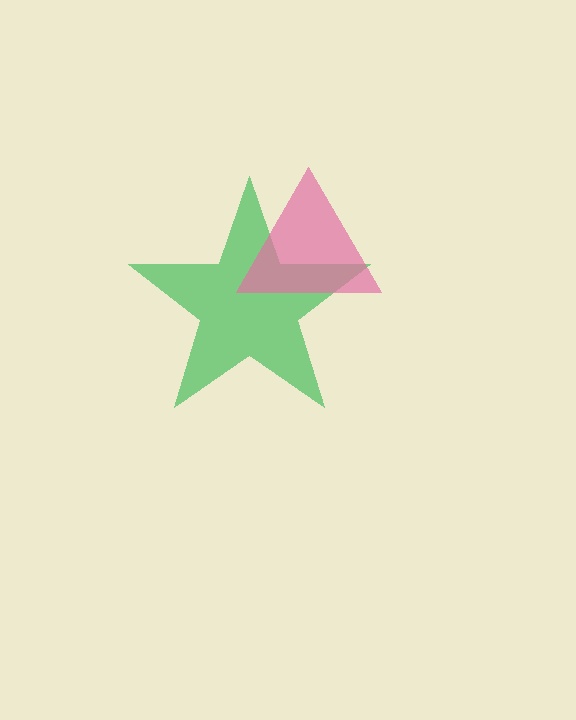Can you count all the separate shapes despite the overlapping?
Yes, there are 2 separate shapes.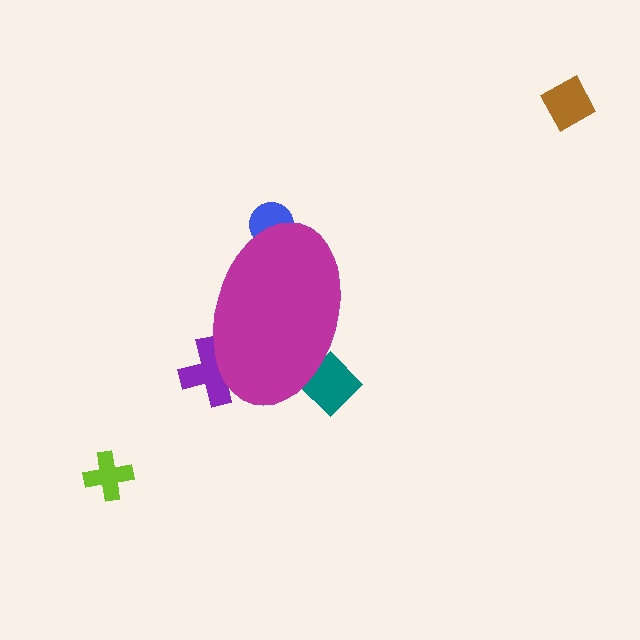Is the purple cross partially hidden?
Yes, the purple cross is partially hidden behind the magenta ellipse.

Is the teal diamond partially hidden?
Yes, the teal diamond is partially hidden behind the magenta ellipse.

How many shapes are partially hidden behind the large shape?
3 shapes are partially hidden.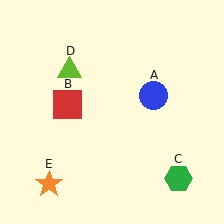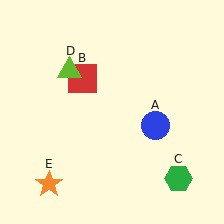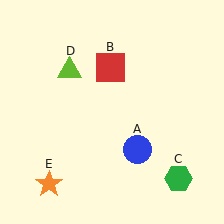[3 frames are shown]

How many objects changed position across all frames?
2 objects changed position: blue circle (object A), red square (object B).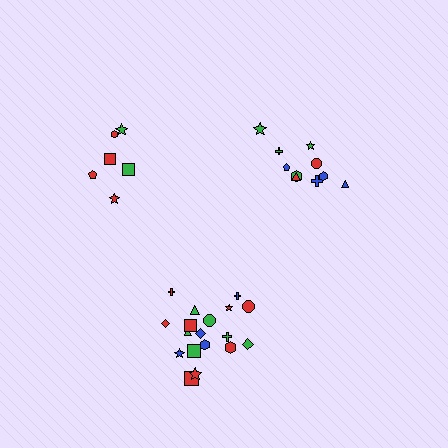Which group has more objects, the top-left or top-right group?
The top-right group.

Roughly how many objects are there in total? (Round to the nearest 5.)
Roughly 35 objects in total.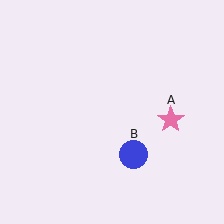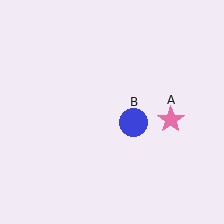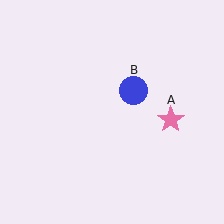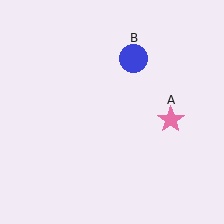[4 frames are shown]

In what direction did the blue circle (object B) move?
The blue circle (object B) moved up.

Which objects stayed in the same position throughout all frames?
Pink star (object A) remained stationary.